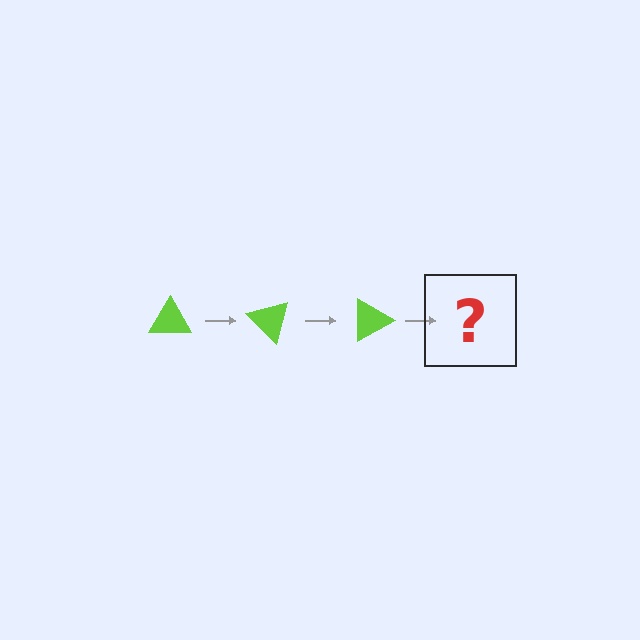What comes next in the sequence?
The next element should be a lime triangle rotated 135 degrees.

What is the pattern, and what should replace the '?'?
The pattern is that the triangle rotates 45 degrees each step. The '?' should be a lime triangle rotated 135 degrees.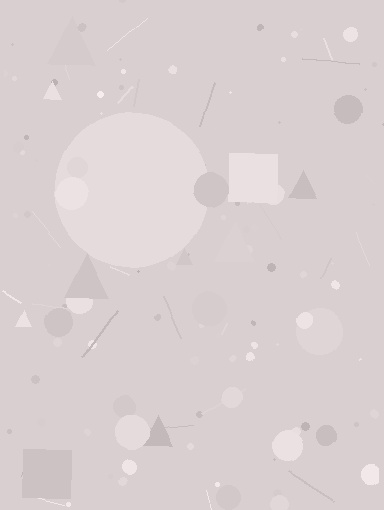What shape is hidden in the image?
A circle is hidden in the image.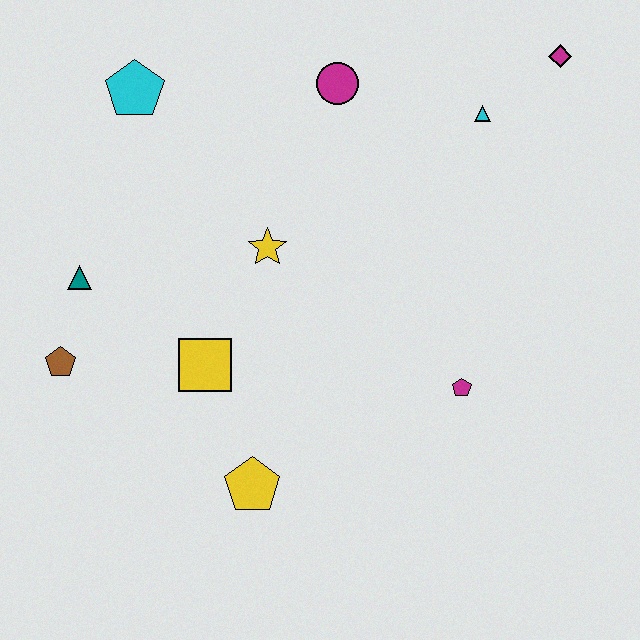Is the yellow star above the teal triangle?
Yes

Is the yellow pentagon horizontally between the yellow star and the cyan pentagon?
Yes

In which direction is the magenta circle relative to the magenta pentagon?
The magenta circle is above the magenta pentagon.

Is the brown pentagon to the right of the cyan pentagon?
No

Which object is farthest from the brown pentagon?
The magenta diamond is farthest from the brown pentagon.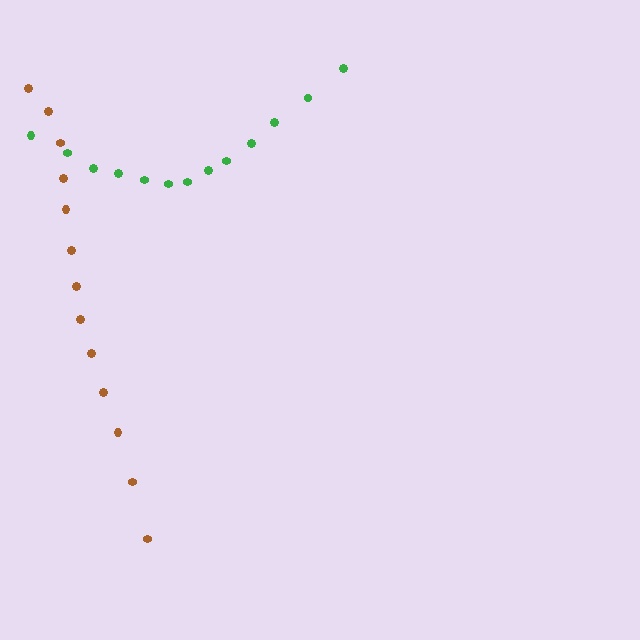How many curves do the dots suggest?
There are 2 distinct paths.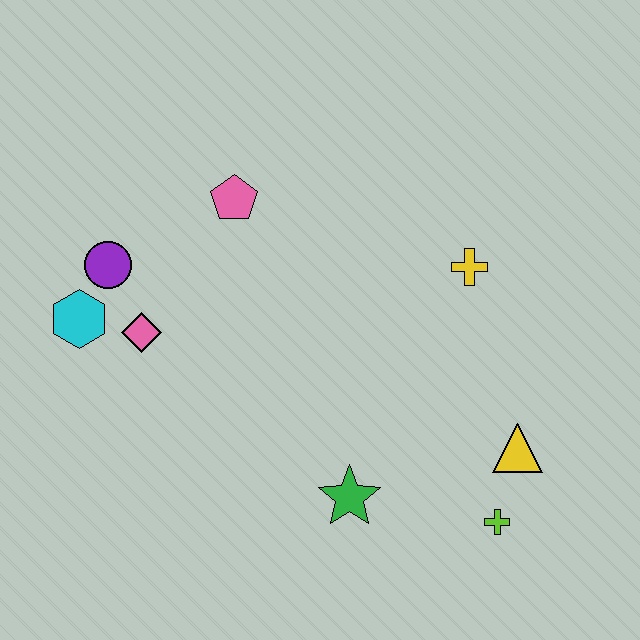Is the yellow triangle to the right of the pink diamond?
Yes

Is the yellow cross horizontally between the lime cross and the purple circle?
Yes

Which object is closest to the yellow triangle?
The lime cross is closest to the yellow triangle.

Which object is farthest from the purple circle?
The lime cross is farthest from the purple circle.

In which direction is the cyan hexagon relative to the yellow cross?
The cyan hexagon is to the left of the yellow cross.